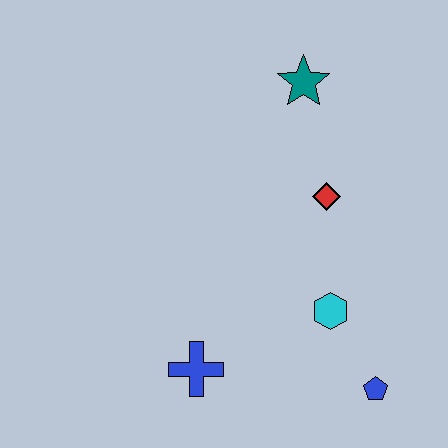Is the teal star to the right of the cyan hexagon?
No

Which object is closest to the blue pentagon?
The cyan hexagon is closest to the blue pentagon.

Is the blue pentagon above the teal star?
No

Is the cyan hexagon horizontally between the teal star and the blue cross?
No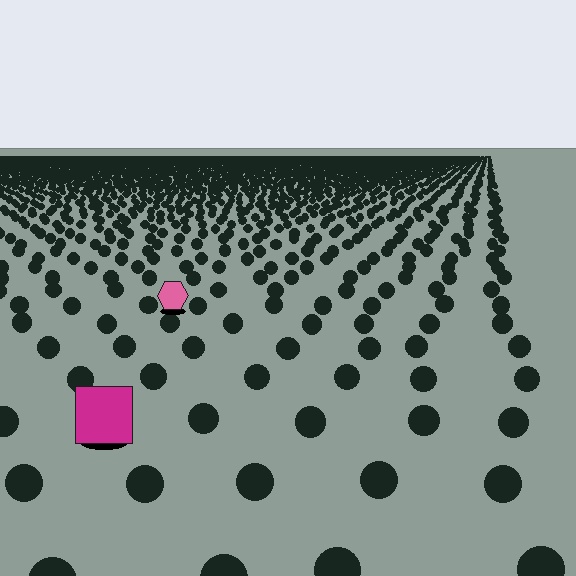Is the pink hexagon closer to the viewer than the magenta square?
No. The magenta square is closer — you can tell from the texture gradient: the ground texture is coarser near it.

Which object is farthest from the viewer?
The pink hexagon is farthest from the viewer. It appears smaller and the ground texture around it is denser.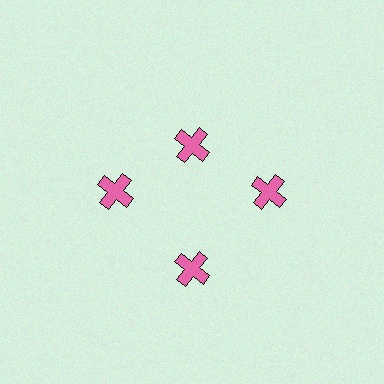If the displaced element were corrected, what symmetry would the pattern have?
It would have 4-fold rotational symmetry — the pattern would map onto itself every 90 degrees.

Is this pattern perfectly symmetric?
No. The 4 pink crosses are arranged in a ring, but one element near the 12 o'clock position is pulled inward toward the center, breaking the 4-fold rotational symmetry.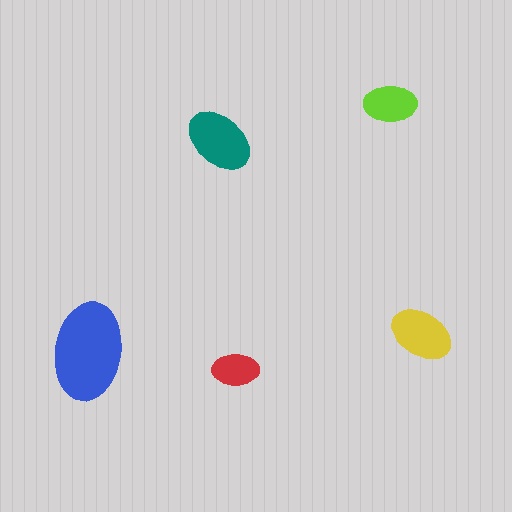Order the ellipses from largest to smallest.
the blue one, the teal one, the yellow one, the lime one, the red one.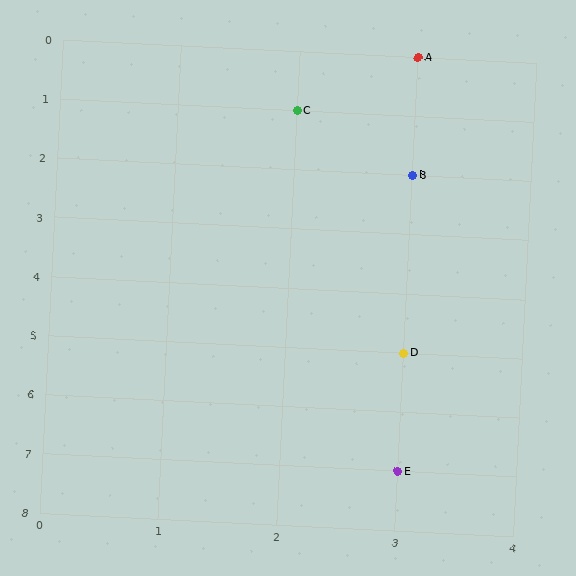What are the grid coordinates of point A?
Point A is at grid coordinates (3, 0).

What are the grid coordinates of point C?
Point C is at grid coordinates (2, 1).